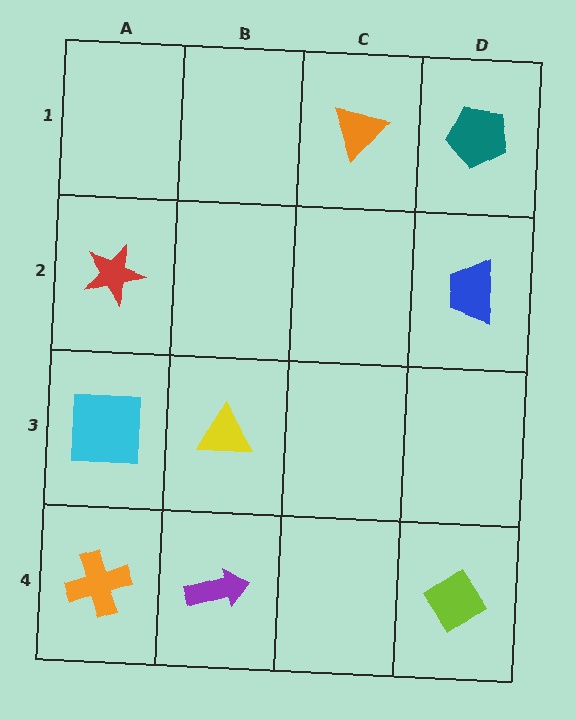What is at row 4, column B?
A purple arrow.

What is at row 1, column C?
An orange triangle.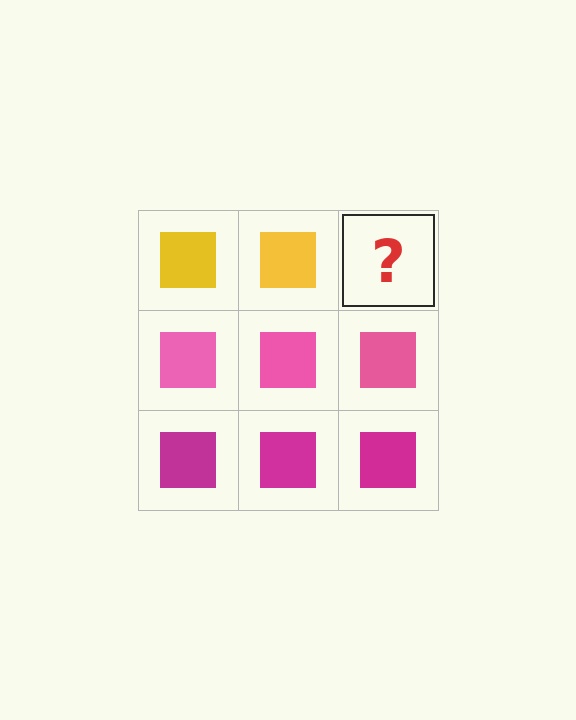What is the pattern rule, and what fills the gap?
The rule is that each row has a consistent color. The gap should be filled with a yellow square.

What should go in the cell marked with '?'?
The missing cell should contain a yellow square.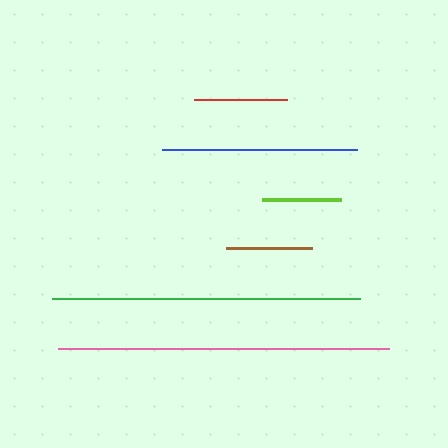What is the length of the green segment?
The green segment is approximately 307 pixels long.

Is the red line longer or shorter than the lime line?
The red line is longer than the lime line.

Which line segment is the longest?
The pink line is the longest at approximately 331 pixels.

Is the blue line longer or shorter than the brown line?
The blue line is longer than the brown line.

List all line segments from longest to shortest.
From longest to shortest: pink, green, blue, red, brown, lime.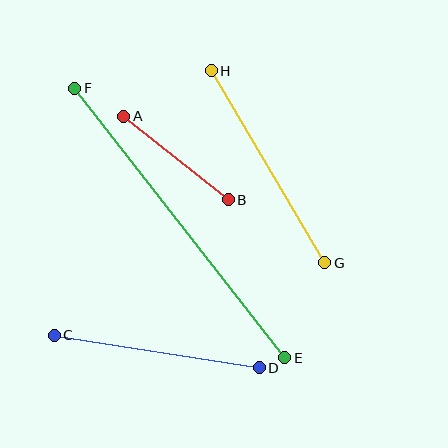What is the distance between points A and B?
The distance is approximately 134 pixels.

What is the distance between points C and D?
The distance is approximately 208 pixels.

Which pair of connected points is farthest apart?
Points E and F are farthest apart.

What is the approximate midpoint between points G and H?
The midpoint is at approximately (268, 167) pixels.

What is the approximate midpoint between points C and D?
The midpoint is at approximately (157, 351) pixels.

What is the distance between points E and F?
The distance is approximately 342 pixels.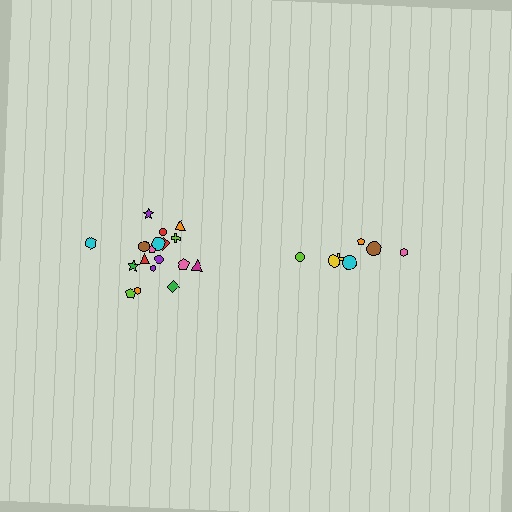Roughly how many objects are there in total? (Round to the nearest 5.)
Roughly 25 objects in total.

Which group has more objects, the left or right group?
The left group.